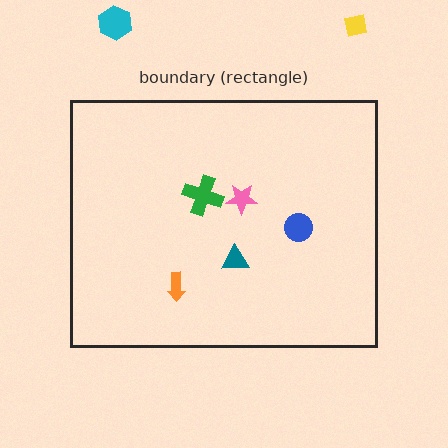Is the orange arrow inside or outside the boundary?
Inside.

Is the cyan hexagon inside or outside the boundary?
Outside.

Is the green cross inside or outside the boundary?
Inside.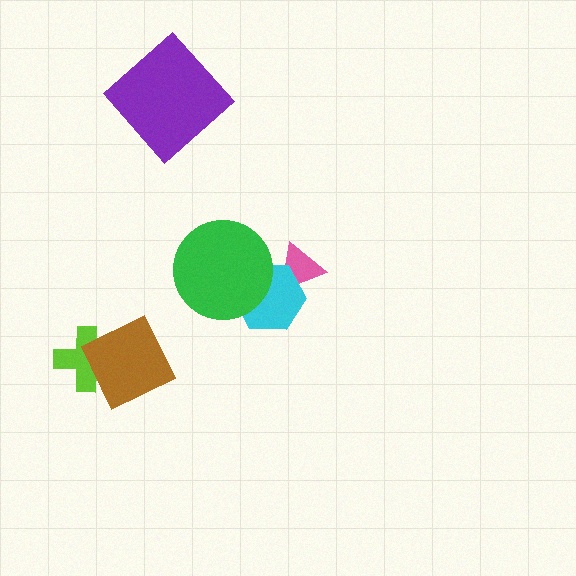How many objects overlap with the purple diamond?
0 objects overlap with the purple diamond.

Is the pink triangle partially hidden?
Yes, it is partially covered by another shape.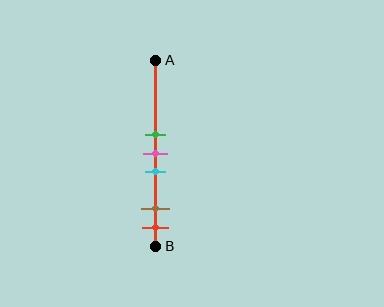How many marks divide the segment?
There are 5 marks dividing the segment.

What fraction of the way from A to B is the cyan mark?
The cyan mark is approximately 60% (0.6) of the way from A to B.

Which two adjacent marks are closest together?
The green and pink marks are the closest adjacent pair.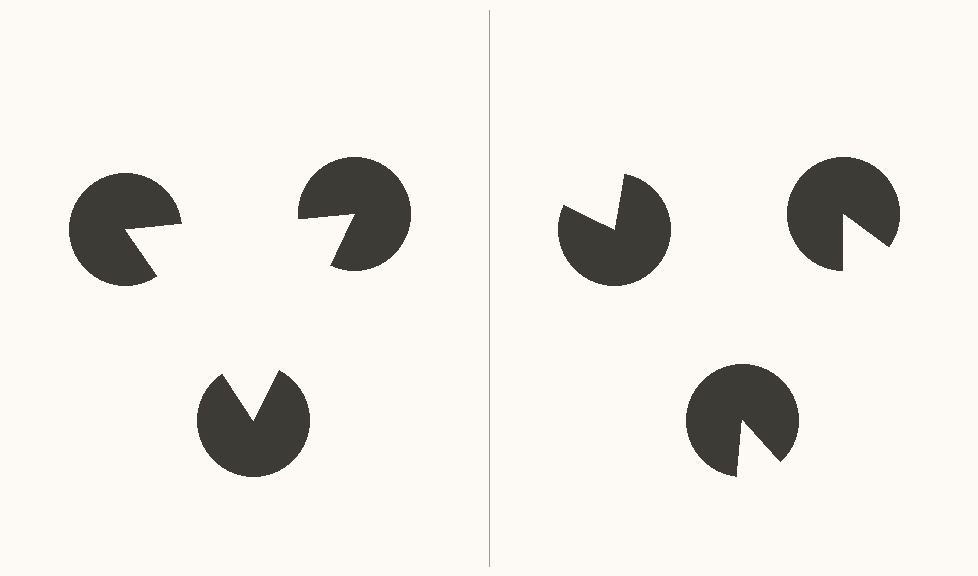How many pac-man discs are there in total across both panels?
6 — 3 on each side.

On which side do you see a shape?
An illusory triangle appears on the left side. On the right side the wedge cuts are rotated, so no coherent shape forms.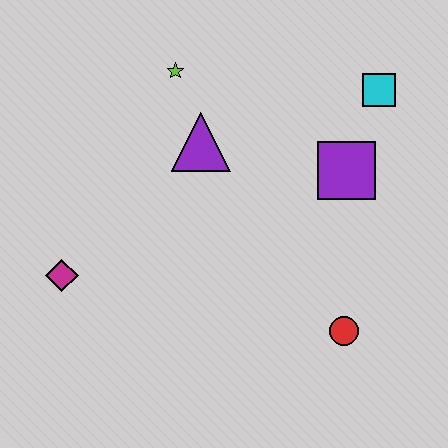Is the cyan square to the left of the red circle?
No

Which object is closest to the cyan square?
The purple square is closest to the cyan square.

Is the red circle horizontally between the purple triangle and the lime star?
No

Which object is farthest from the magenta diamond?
The cyan square is farthest from the magenta diamond.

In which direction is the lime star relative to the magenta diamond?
The lime star is above the magenta diamond.